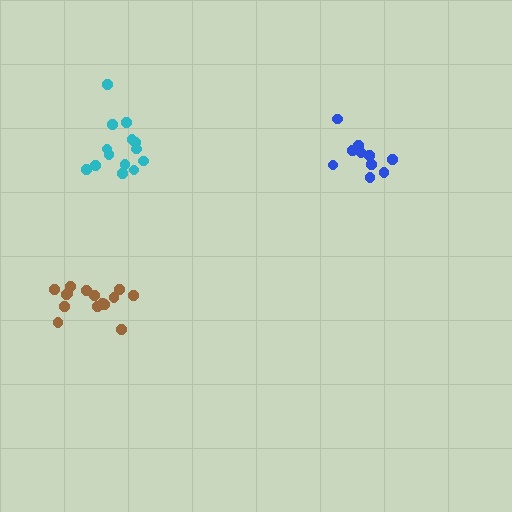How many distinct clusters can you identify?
There are 3 distinct clusters.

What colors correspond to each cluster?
The clusters are colored: blue, cyan, brown.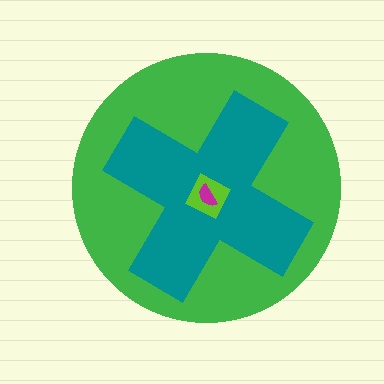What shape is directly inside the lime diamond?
The magenta semicircle.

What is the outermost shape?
The green circle.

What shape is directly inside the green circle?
The teal cross.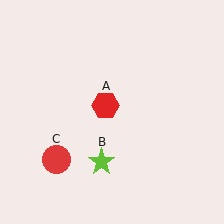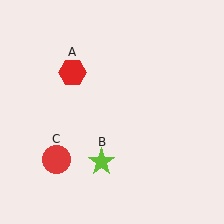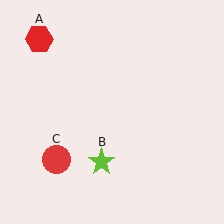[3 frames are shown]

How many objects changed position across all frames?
1 object changed position: red hexagon (object A).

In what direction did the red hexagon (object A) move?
The red hexagon (object A) moved up and to the left.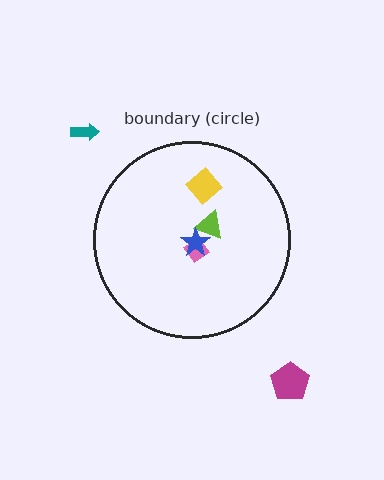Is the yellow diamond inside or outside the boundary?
Inside.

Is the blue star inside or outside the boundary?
Inside.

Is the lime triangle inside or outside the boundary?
Inside.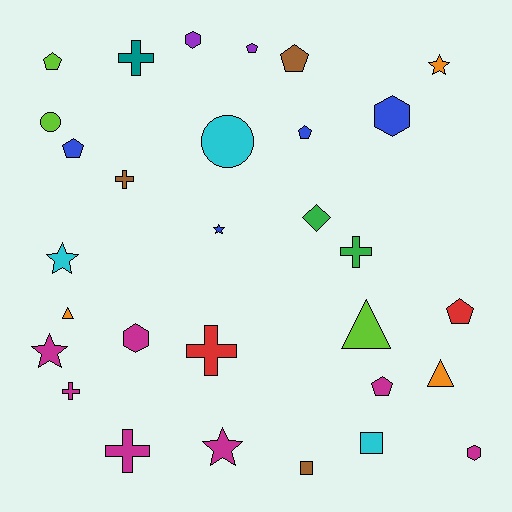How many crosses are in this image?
There are 6 crosses.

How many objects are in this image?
There are 30 objects.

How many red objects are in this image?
There are 2 red objects.